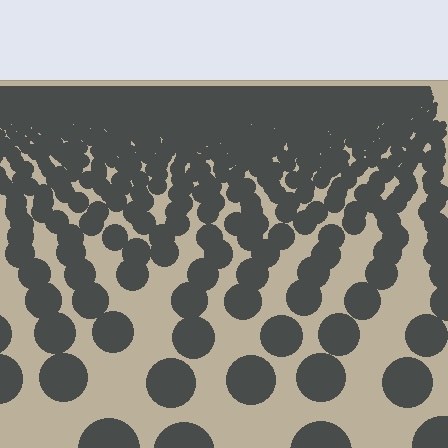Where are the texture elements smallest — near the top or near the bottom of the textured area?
Near the top.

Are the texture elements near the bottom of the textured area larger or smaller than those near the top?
Larger. Near the bottom, elements are closer to the viewer and appear at a bigger on-screen size.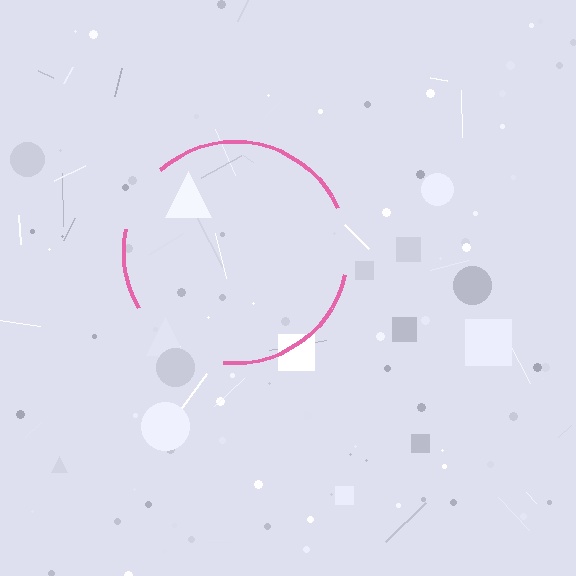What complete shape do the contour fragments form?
The contour fragments form a circle.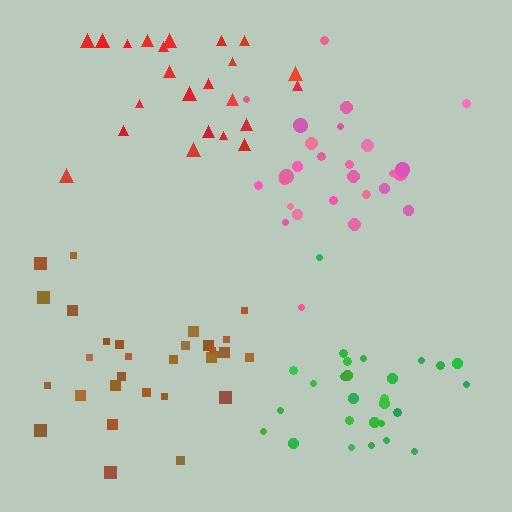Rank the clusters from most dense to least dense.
pink, green, red, brown.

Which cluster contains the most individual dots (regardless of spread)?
Brown (30).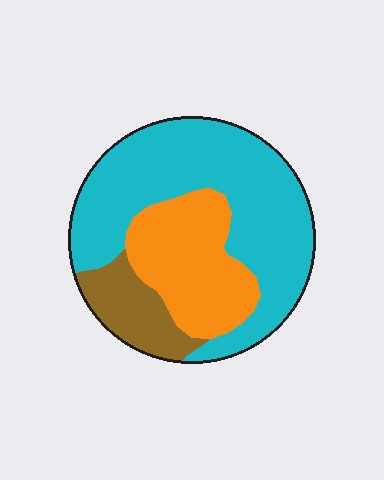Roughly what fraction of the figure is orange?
Orange covers 28% of the figure.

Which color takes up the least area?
Brown, at roughly 15%.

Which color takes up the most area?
Cyan, at roughly 60%.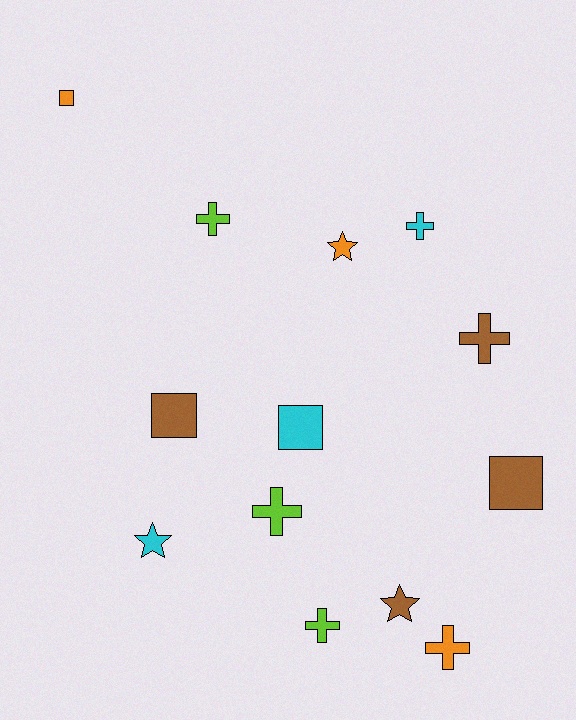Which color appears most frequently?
Brown, with 4 objects.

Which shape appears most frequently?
Cross, with 6 objects.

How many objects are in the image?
There are 13 objects.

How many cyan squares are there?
There is 1 cyan square.